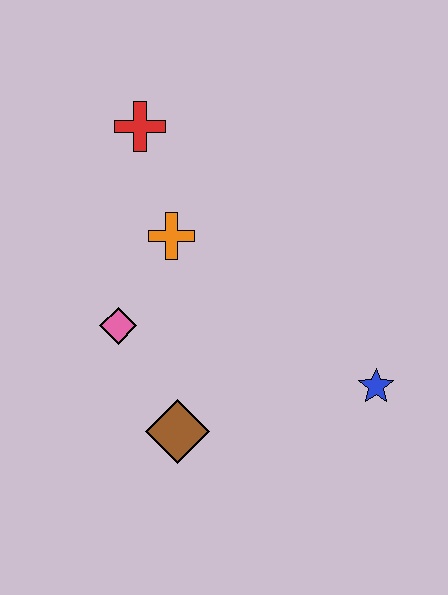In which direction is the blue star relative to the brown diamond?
The blue star is to the right of the brown diamond.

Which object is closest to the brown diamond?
The pink diamond is closest to the brown diamond.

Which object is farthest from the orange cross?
The blue star is farthest from the orange cross.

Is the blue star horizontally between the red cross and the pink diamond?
No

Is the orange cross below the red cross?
Yes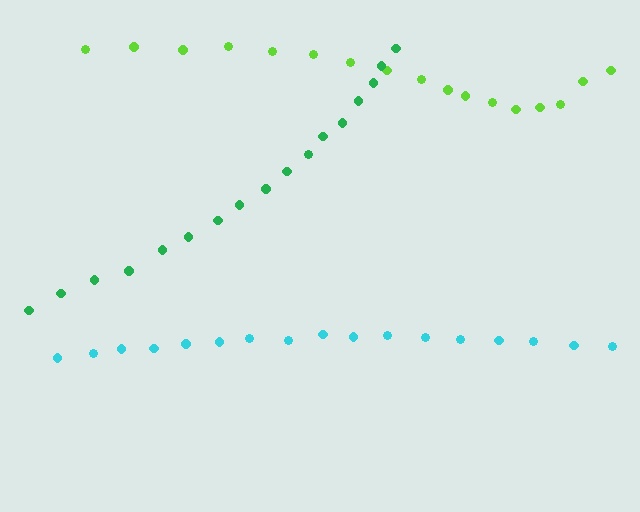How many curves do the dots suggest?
There are 3 distinct paths.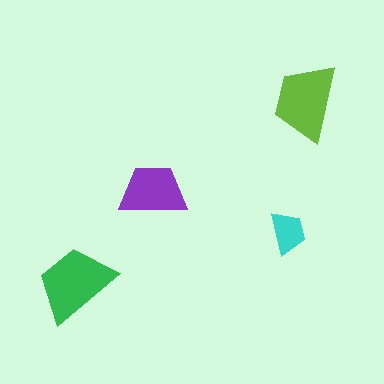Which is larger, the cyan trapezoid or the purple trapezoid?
The purple one.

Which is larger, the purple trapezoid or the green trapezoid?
The green one.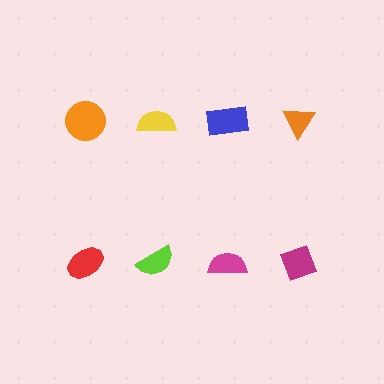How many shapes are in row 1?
4 shapes.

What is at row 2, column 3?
A magenta semicircle.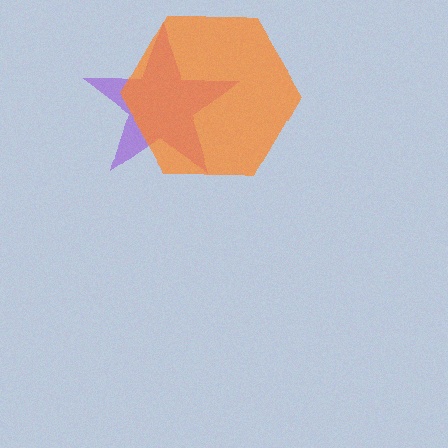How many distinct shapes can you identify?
There are 2 distinct shapes: a purple star, an orange hexagon.